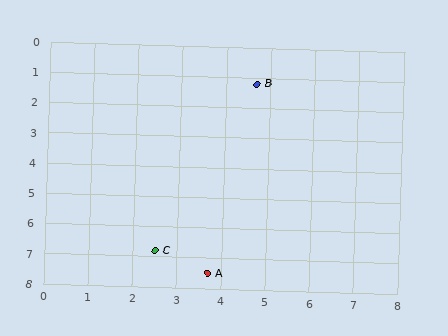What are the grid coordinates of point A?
Point A is at approximately (3.7, 7.5).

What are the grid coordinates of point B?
Point B is at approximately (4.7, 1.2).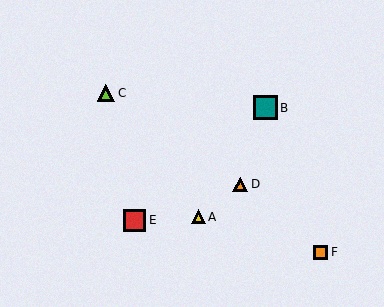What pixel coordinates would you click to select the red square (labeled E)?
Click at (135, 220) to select the red square E.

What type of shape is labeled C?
Shape C is a lime triangle.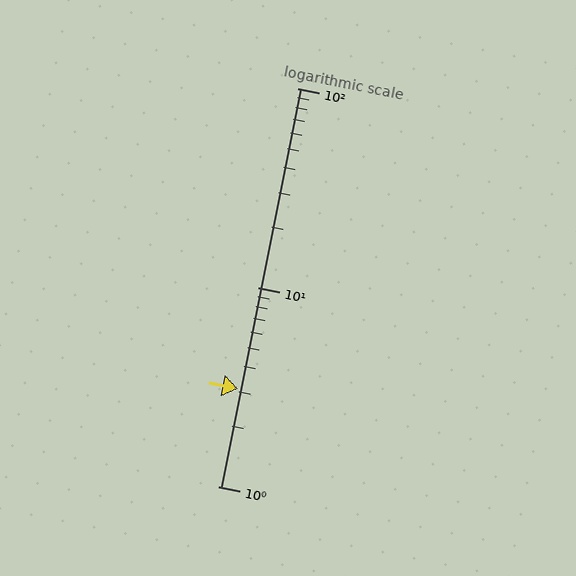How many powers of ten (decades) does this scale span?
The scale spans 2 decades, from 1 to 100.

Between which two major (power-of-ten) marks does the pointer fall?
The pointer is between 1 and 10.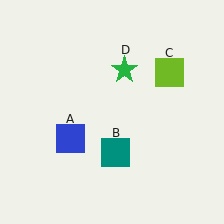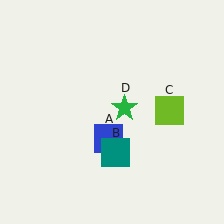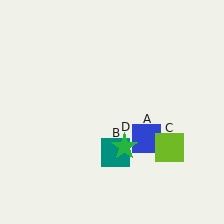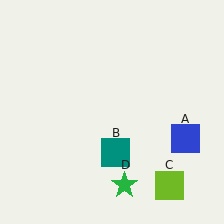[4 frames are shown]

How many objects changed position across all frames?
3 objects changed position: blue square (object A), lime square (object C), green star (object D).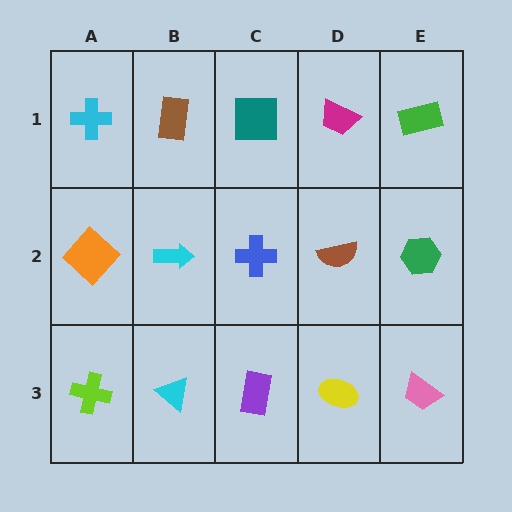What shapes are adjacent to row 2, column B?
A brown rectangle (row 1, column B), a cyan triangle (row 3, column B), an orange diamond (row 2, column A), a blue cross (row 2, column C).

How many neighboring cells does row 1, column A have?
2.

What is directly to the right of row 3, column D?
A pink trapezoid.